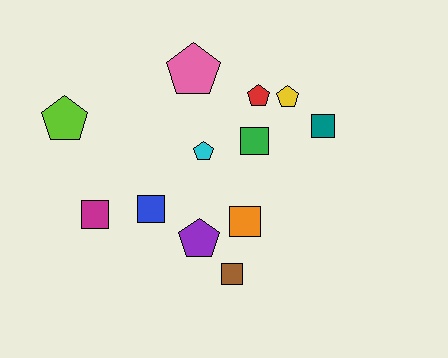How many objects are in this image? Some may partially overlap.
There are 12 objects.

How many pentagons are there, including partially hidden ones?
There are 6 pentagons.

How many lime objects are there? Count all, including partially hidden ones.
There is 1 lime object.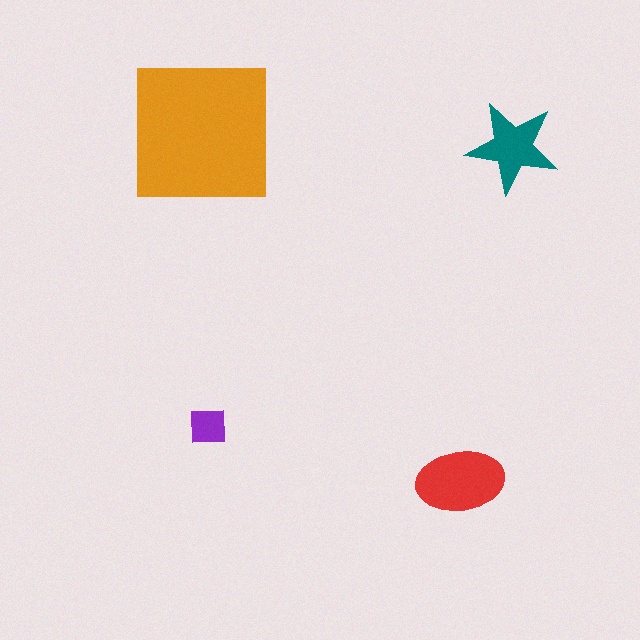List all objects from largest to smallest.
The orange square, the red ellipse, the teal star, the purple square.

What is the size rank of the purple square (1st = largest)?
4th.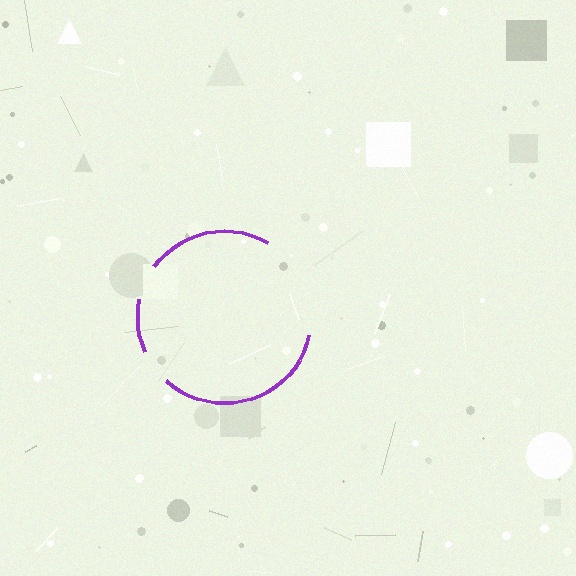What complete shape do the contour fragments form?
The contour fragments form a circle.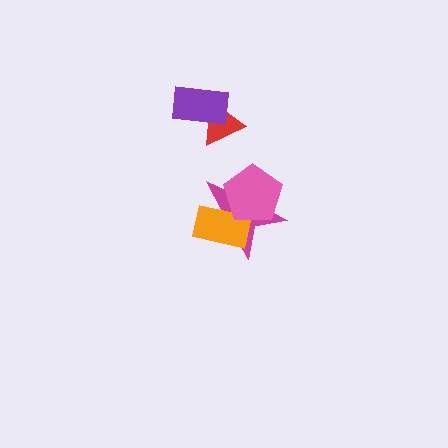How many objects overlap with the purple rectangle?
1 object overlaps with the purple rectangle.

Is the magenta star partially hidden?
Yes, it is partially covered by another shape.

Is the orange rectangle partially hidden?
Yes, it is partially covered by another shape.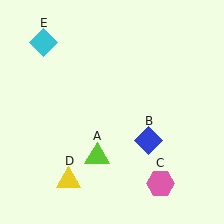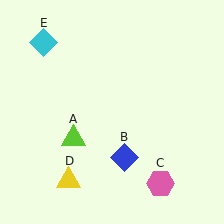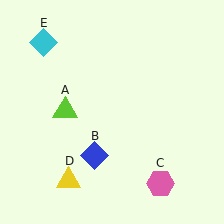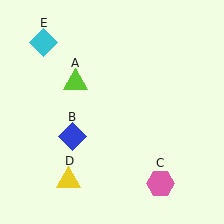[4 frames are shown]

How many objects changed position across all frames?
2 objects changed position: lime triangle (object A), blue diamond (object B).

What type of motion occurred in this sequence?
The lime triangle (object A), blue diamond (object B) rotated clockwise around the center of the scene.